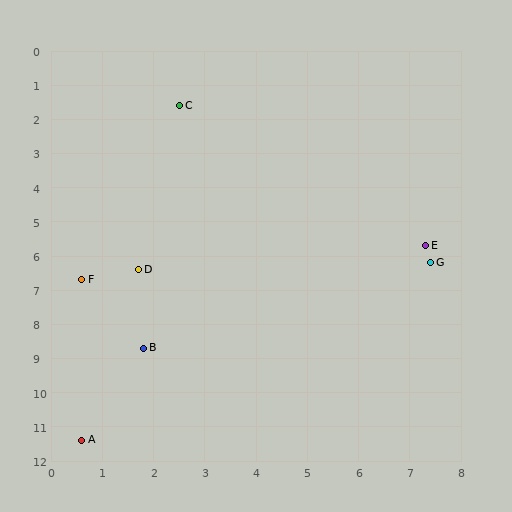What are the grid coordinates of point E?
Point E is at approximately (7.3, 5.7).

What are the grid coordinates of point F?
Point F is at approximately (0.6, 6.7).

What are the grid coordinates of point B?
Point B is at approximately (1.8, 8.7).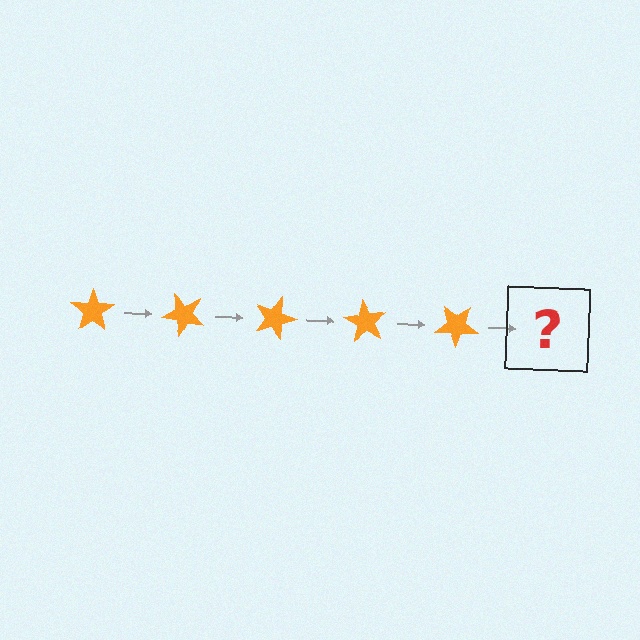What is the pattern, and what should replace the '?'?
The pattern is that the star rotates 45 degrees each step. The '?' should be an orange star rotated 225 degrees.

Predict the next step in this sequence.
The next step is an orange star rotated 225 degrees.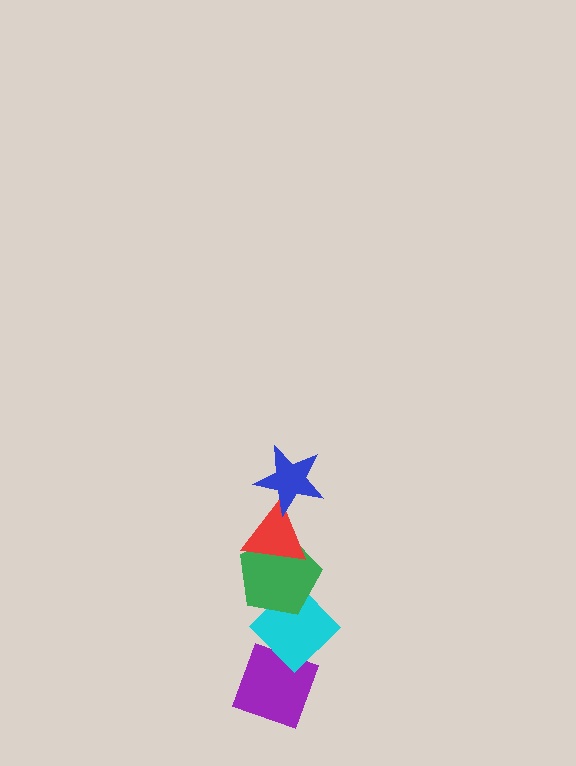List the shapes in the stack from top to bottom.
From top to bottom: the blue star, the red triangle, the green pentagon, the cyan diamond, the purple diamond.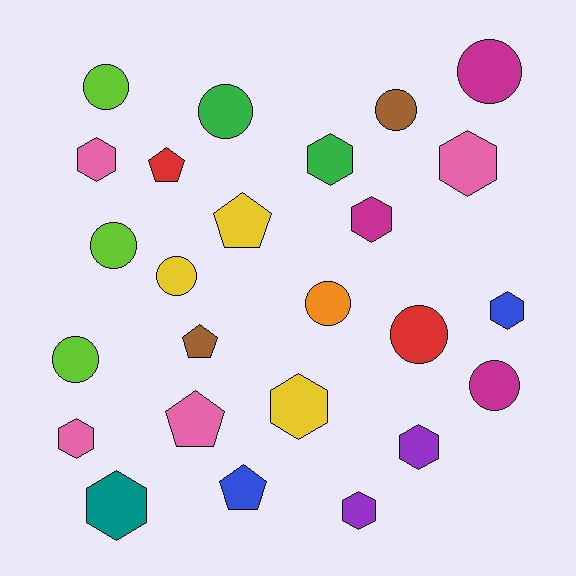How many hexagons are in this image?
There are 10 hexagons.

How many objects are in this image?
There are 25 objects.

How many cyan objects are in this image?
There are no cyan objects.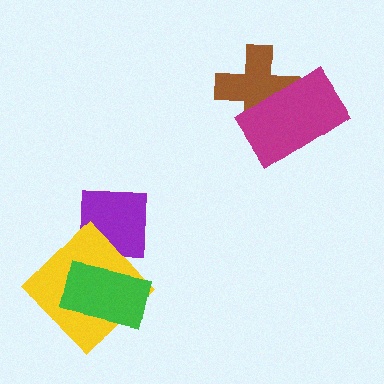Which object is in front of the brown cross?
The magenta rectangle is in front of the brown cross.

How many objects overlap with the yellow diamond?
2 objects overlap with the yellow diamond.